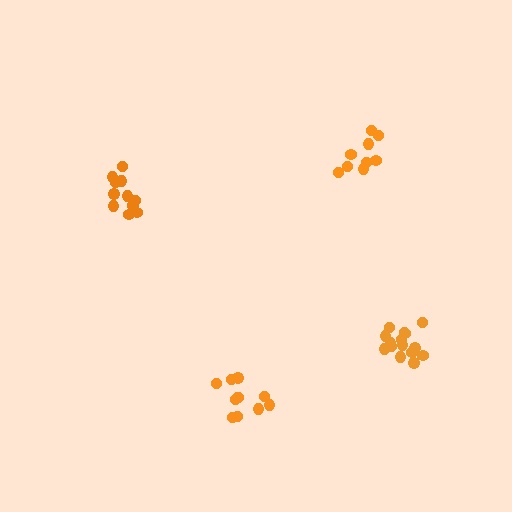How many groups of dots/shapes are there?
There are 4 groups.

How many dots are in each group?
Group 1: 11 dots, Group 2: 15 dots, Group 3: 9 dots, Group 4: 11 dots (46 total).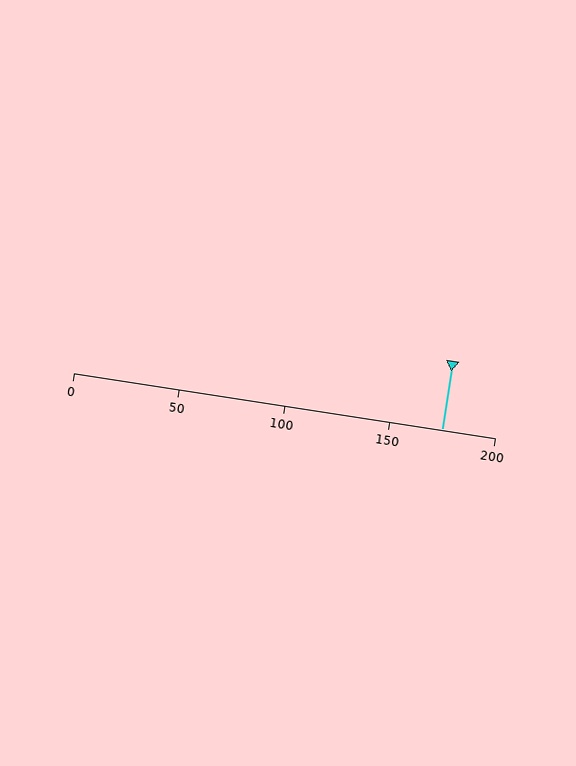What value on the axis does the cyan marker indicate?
The marker indicates approximately 175.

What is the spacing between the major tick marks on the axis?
The major ticks are spaced 50 apart.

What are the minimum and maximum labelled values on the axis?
The axis runs from 0 to 200.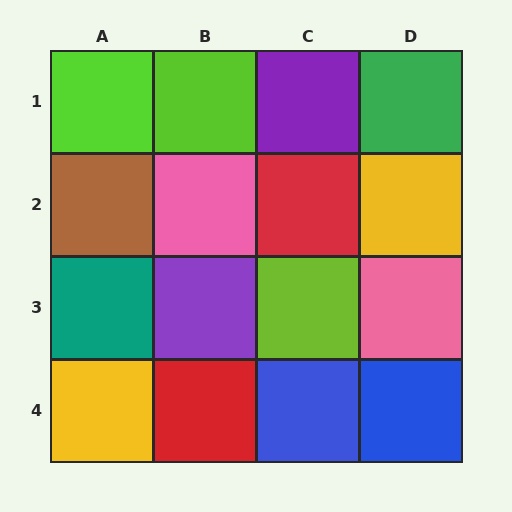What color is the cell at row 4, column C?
Blue.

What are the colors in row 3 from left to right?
Teal, purple, lime, pink.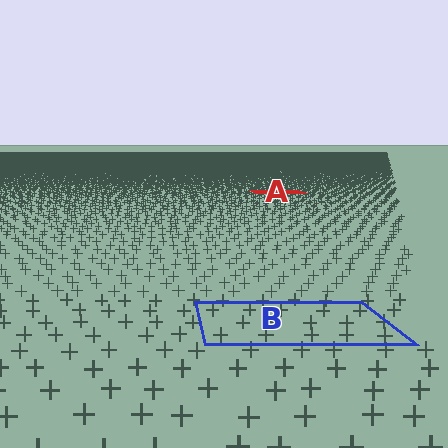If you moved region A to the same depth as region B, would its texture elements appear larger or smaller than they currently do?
They would appear larger. At a closer depth, the same texture elements are projected at a bigger on-screen size.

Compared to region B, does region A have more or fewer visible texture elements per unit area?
Region A has more texture elements per unit area — they are packed more densely because it is farther away.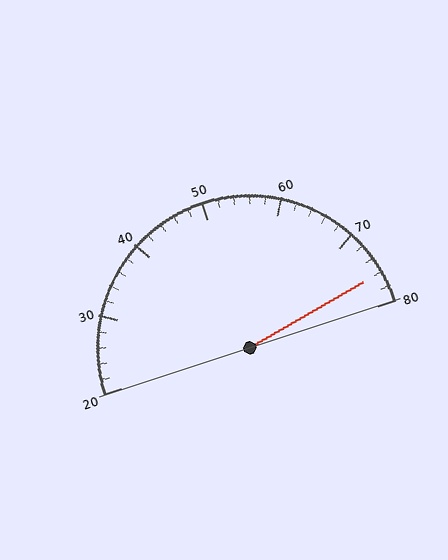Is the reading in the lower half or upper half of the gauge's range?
The reading is in the upper half of the range (20 to 80).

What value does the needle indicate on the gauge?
The needle indicates approximately 76.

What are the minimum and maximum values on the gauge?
The gauge ranges from 20 to 80.